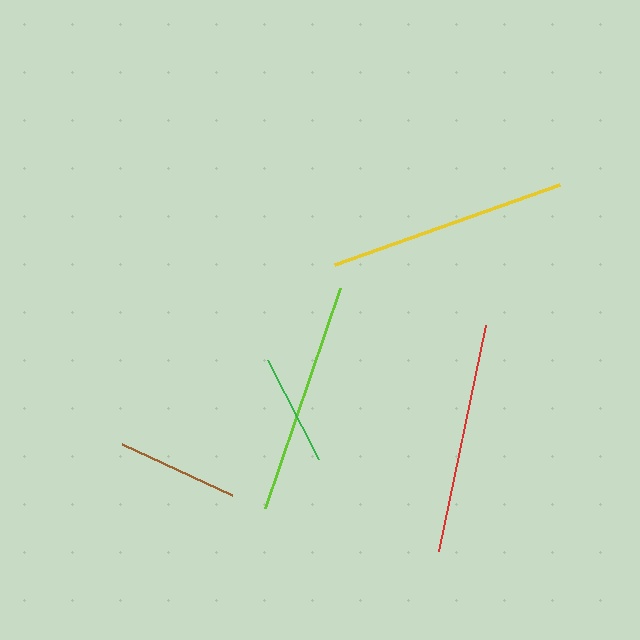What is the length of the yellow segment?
The yellow segment is approximately 239 pixels long.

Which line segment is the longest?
The yellow line is the longest at approximately 239 pixels.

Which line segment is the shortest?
The green line is the shortest at approximately 112 pixels.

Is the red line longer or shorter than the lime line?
The lime line is longer than the red line.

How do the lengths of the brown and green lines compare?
The brown and green lines are approximately the same length.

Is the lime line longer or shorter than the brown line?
The lime line is longer than the brown line.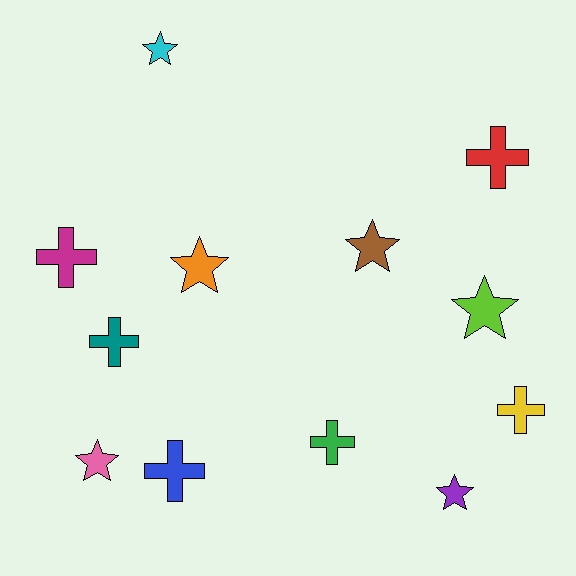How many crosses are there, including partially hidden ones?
There are 6 crosses.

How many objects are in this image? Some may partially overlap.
There are 12 objects.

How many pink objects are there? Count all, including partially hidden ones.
There is 1 pink object.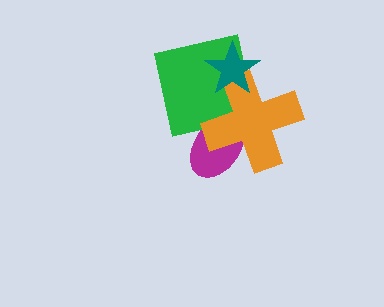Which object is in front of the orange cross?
The teal star is in front of the orange cross.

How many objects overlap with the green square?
3 objects overlap with the green square.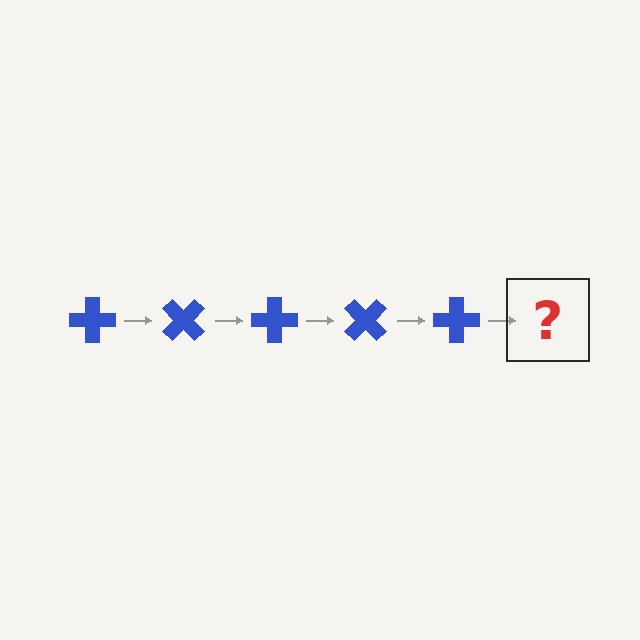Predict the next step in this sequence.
The next step is a blue cross rotated 225 degrees.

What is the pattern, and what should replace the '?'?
The pattern is that the cross rotates 45 degrees each step. The '?' should be a blue cross rotated 225 degrees.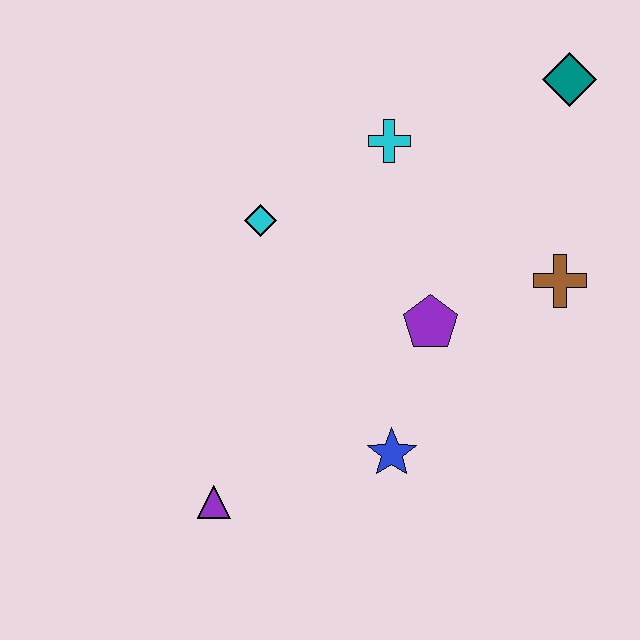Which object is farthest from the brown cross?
The purple triangle is farthest from the brown cross.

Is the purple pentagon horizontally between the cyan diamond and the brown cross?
Yes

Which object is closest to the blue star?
The purple pentagon is closest to the blue star.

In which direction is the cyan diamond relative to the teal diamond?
The cyan diamond is to the left of the teal diamond.